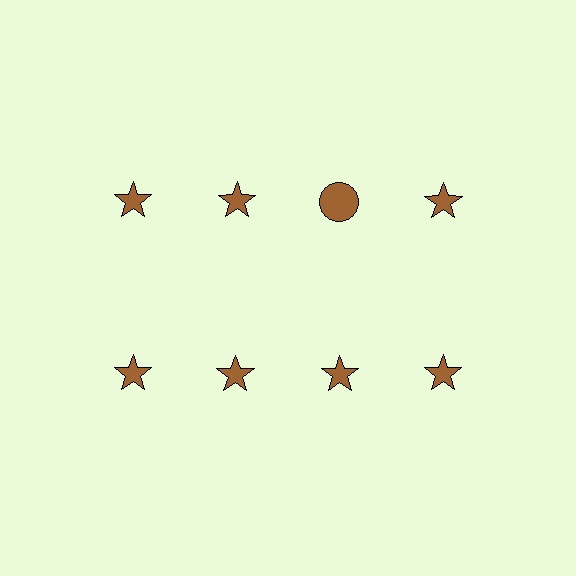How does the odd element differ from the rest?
It has a different shape: circle instead of star.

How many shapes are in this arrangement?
There are 8 shapes arranged in a grid pattern.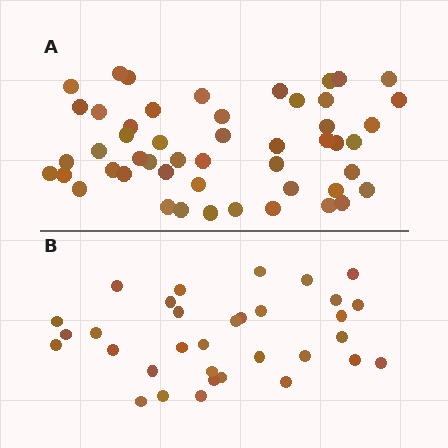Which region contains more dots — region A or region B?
Region A (the top region) has more dots.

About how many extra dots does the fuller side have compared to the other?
Region A has approximately 15 more dots than region B.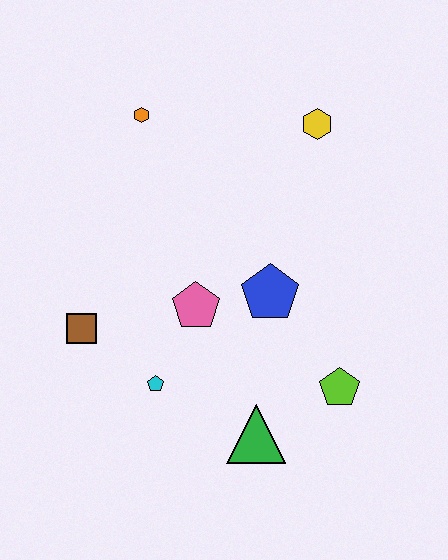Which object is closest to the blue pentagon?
The pink pentagon is closest to the blue pentagon.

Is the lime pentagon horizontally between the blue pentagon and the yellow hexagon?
No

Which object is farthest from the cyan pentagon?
The yellow hexagon is farthest from the cyan pentagon.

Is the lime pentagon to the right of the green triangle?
Yes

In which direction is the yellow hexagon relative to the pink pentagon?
The yellow hexagon is above the pink pentagon.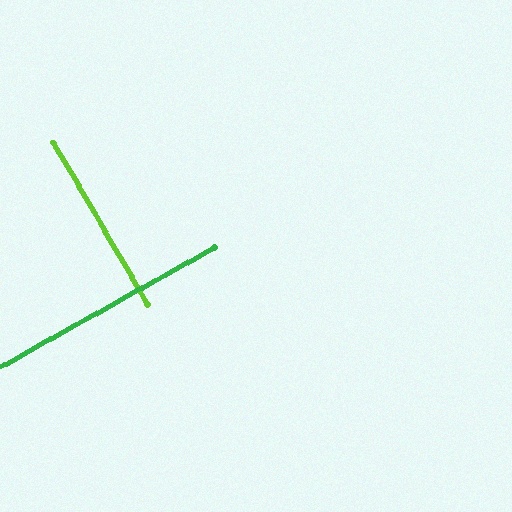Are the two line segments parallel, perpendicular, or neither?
Perpendicular — they meet at approximately 89°.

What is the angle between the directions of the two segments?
Approximately 89 degrees.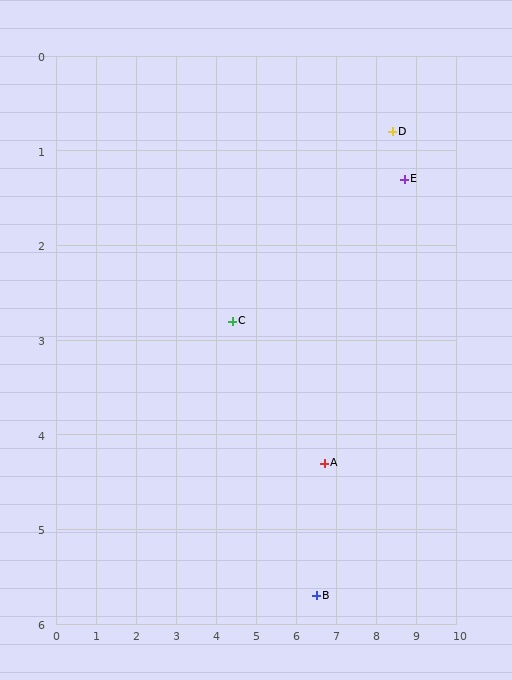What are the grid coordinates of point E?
Point E is at approximately (8.7, 1.3).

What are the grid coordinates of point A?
Point A is at approximately (6.7, 4.3).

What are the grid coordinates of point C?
Point C is at approximately (4.4, 2.8).